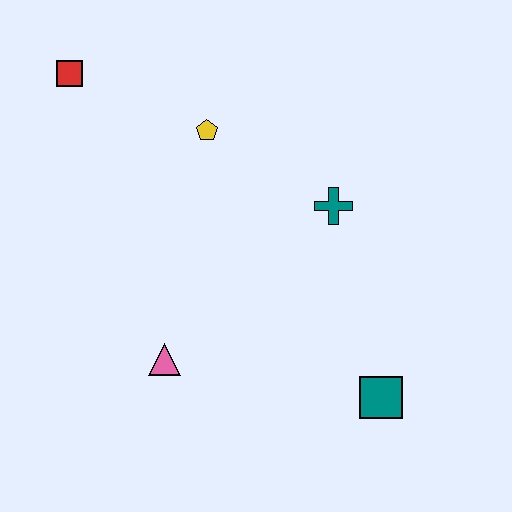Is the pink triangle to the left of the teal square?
Yes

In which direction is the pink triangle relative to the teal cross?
The pink triangle is to the left of the teal cross.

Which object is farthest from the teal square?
The red square is farthest from the teal square.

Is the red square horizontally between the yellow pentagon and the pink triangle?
No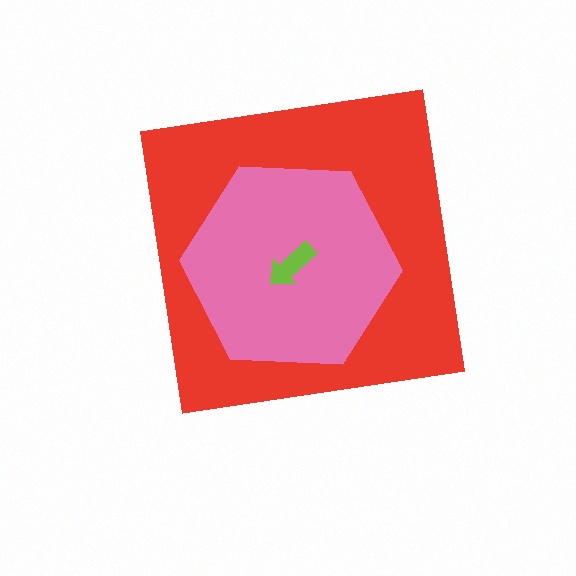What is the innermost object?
The lime arrow.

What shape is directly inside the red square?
The pink hexagon.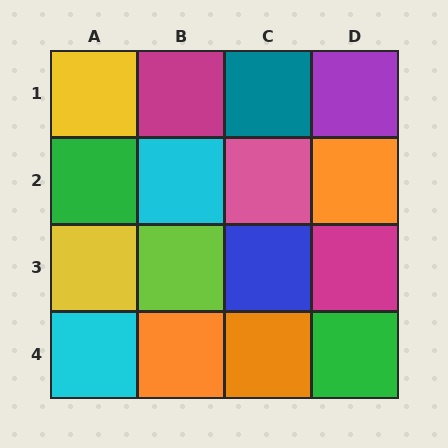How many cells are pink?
1 cell is pink.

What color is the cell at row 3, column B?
Lime.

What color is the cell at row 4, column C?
Orange.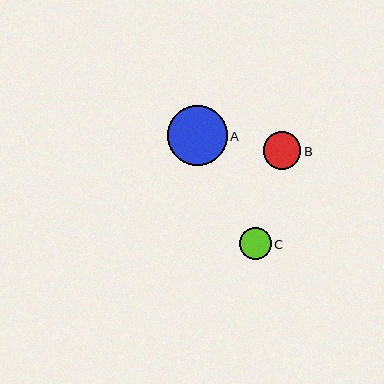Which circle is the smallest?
Circle C is the smallest with a size of approximately 32 pixels.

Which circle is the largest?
Circle A is the largest with a size of approximately 59 pixels.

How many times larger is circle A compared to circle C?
Circle A is approximately 1.9 times the size of circle C.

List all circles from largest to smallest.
From largest to smallest: A, B, C.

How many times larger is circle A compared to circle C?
Circle A is approximately 1.9 times the size of circle C.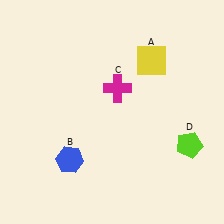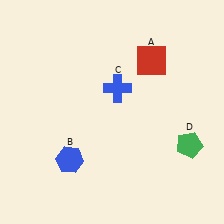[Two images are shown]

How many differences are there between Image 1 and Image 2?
There are 3 differences between the two images.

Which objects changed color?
A changed from yellow to red. C changed from magenta to blue. D changed from lime to green.